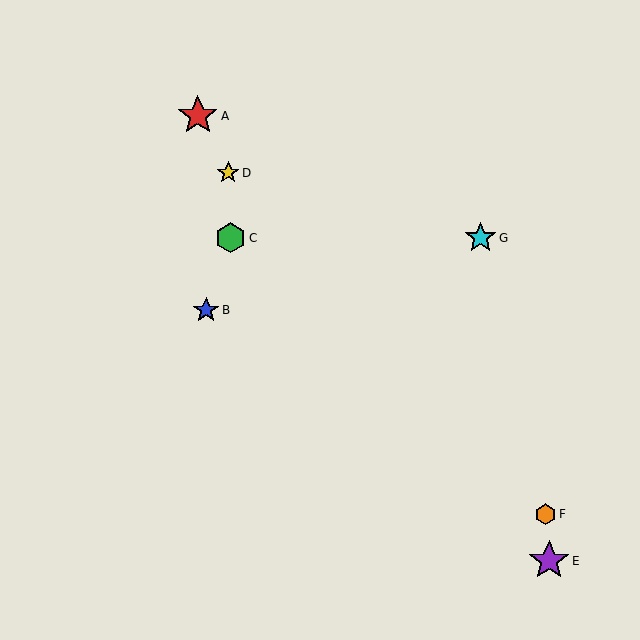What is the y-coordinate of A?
Object A is at y≈116.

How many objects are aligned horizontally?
2 objects (C, G) are aligned horizontally.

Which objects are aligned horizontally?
Objects C, G are aligned horizontally.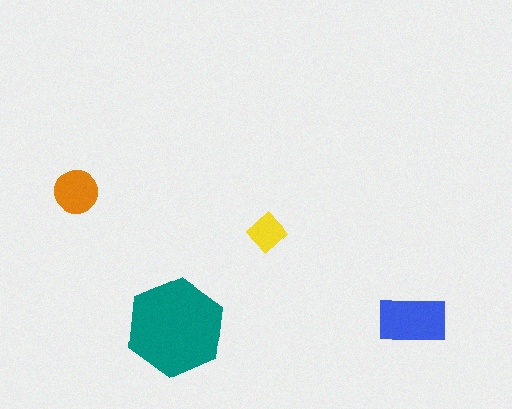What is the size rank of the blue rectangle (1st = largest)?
2nd.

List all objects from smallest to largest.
The yellow diamond, the orange circle, the blue rectangle, the teal hexagon.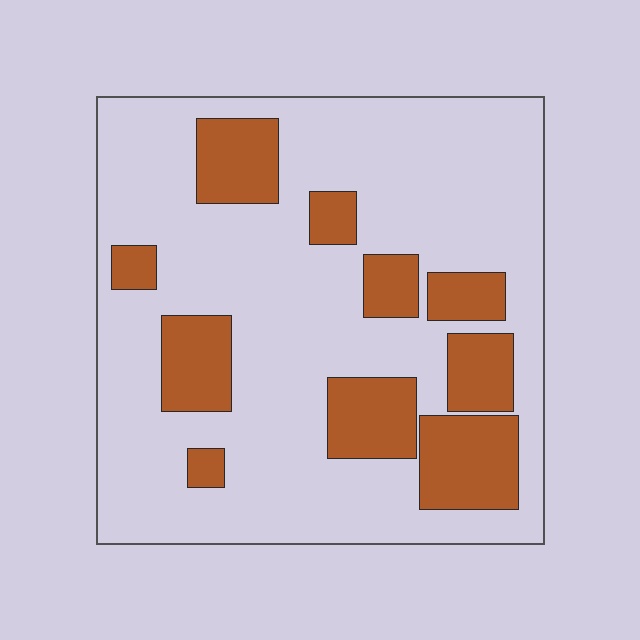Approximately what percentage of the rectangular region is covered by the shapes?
Approximately 25%.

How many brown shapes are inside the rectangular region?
10.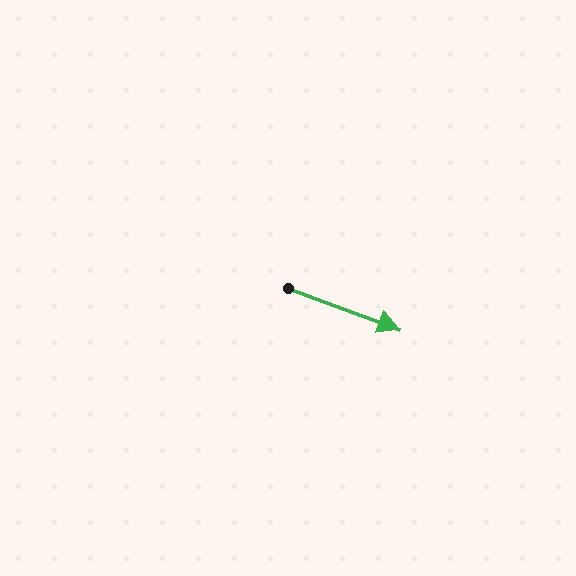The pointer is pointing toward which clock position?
Roughly 4 o'clock.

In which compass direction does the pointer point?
East.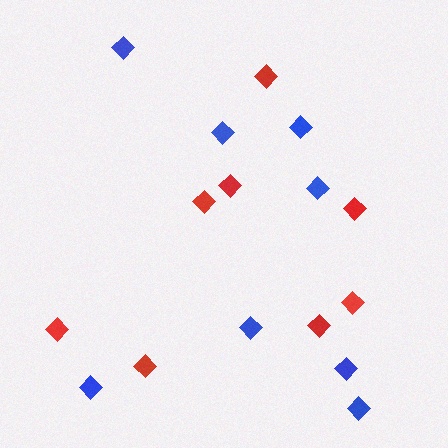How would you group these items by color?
There are 2 groups: one group of blue diamonds (8) and one group of red diamonds (8).